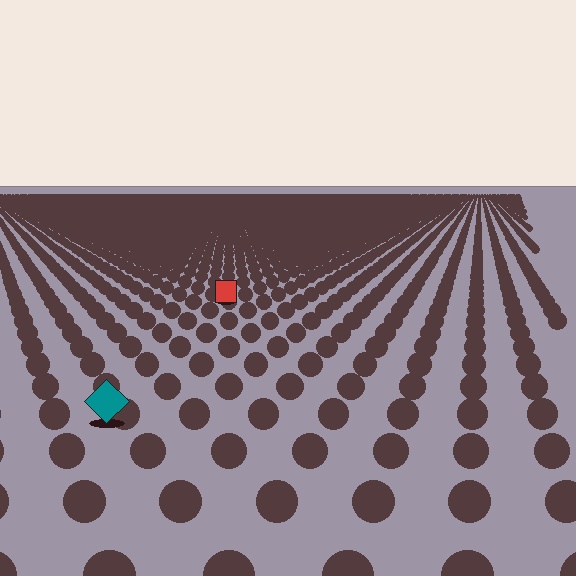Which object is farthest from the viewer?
The red square is farthest from the viewer. It appears smaller and the ground texture around it is denser.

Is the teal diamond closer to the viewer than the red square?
Yes. The teal diamond is closer — you can tell from the texture gradient: the ground texture is coarser near it.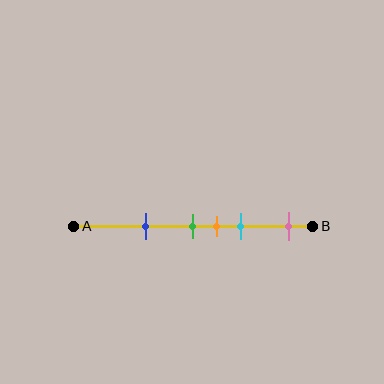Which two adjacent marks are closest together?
The green and orange marks are the closest adjacent pair.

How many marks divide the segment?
There are 5 marks dividing the segment.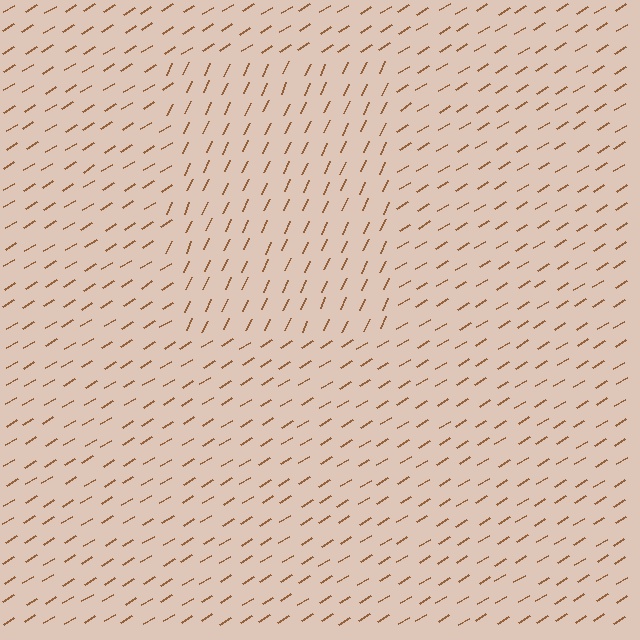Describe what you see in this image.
The image is filled with small brown line segments. A rectangle region in the image has lines oriented differently from the surrounding lines, creating a visible texture boundary.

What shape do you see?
I see a rectangle.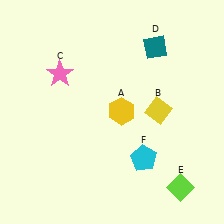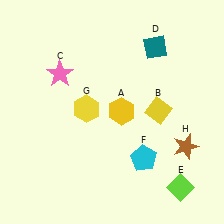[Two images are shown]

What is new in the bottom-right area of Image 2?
A brown star (H) was added in the bottom-right area of Image 2.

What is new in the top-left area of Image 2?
A yellow hexagon (G) was added in the top-left area of Image 2.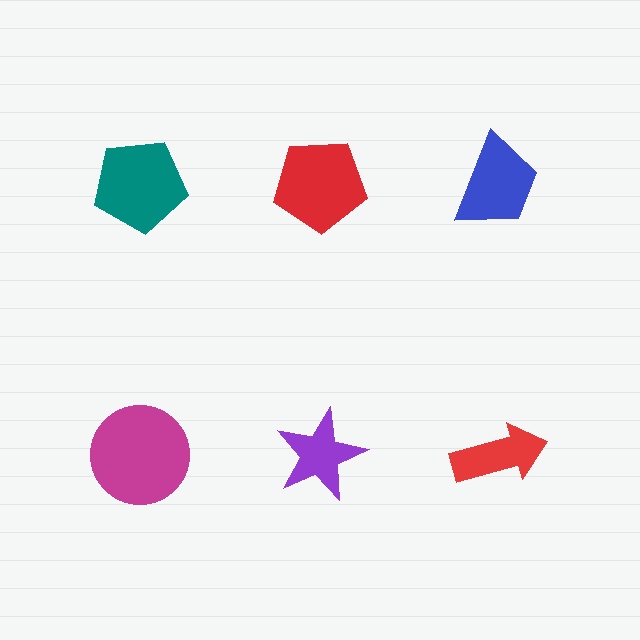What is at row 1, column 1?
A teal pentagon.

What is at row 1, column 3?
A blue trapezoid.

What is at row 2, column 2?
A purple star.